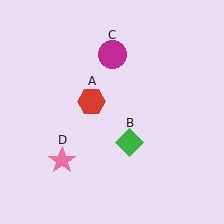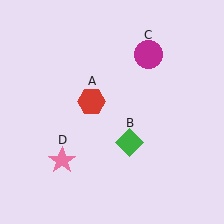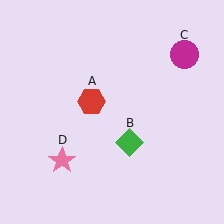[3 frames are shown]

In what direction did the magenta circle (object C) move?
The magenta circle (object C) moved right.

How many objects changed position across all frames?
1 object changed position: magenta circle (object C).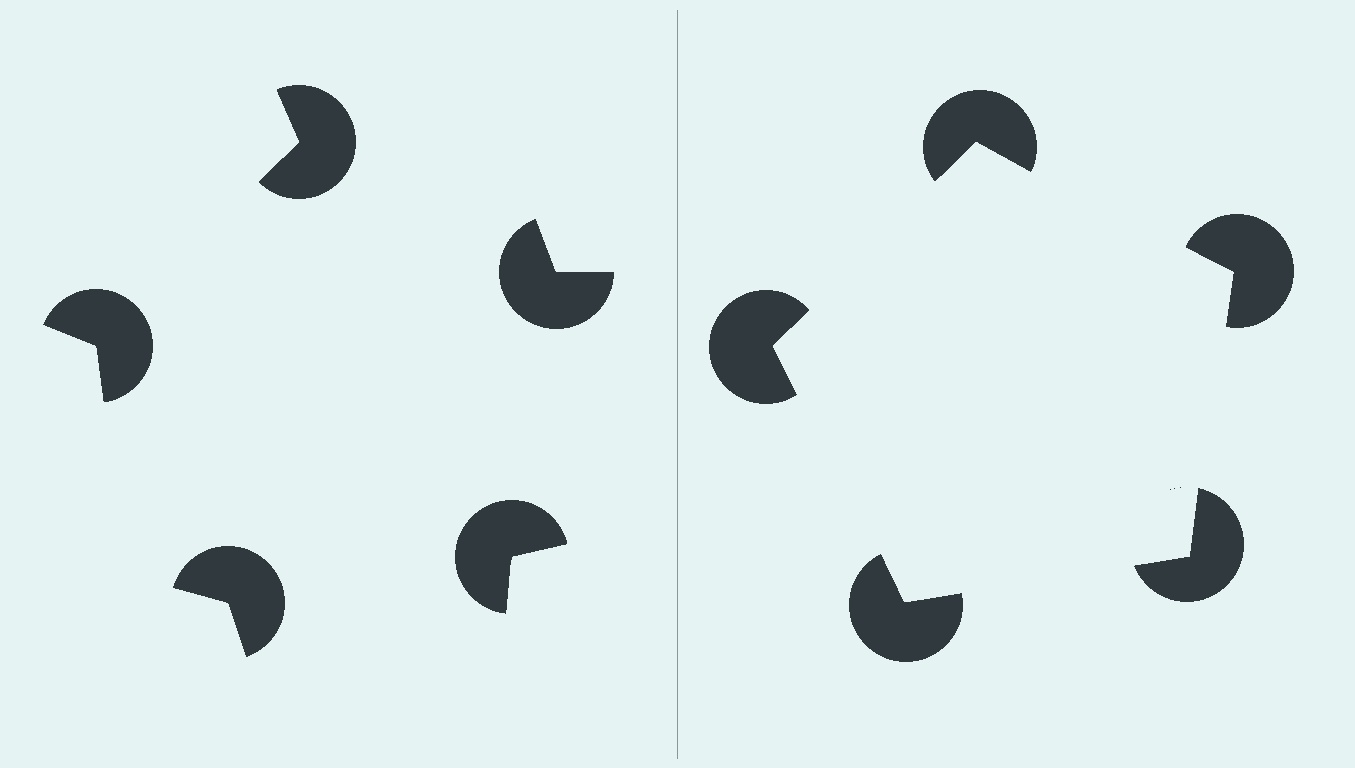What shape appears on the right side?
An illusory pentagon.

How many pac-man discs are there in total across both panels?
10 — 5 on each side.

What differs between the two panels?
The pac-man discs are positioned identically on both sides; only the wedge orientations differ. On the right they align to a pentagon; on the left they are misaligned.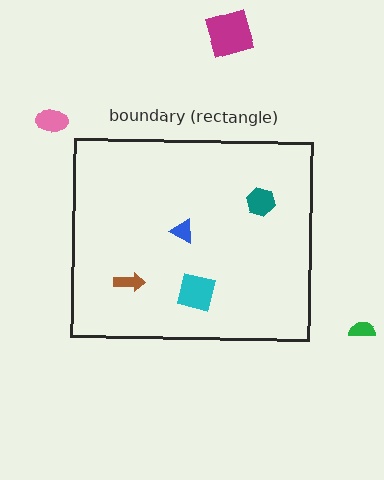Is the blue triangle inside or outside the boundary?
Inside.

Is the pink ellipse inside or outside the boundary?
Outside.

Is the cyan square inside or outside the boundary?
Inside.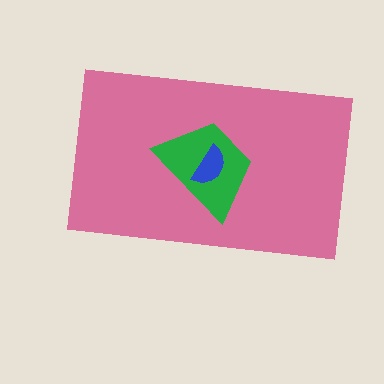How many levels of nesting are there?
3.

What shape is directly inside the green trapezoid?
The blue semicircle.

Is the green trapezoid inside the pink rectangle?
Yes.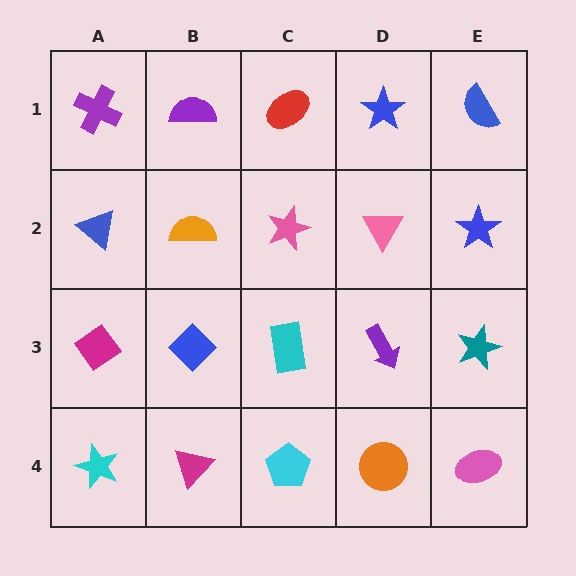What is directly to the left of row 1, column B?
A purple cross.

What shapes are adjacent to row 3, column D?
A pink triangle (row 2, column D), an orange circle (row 4, column D), a cyan rectangle (row 3, column C), a teal star (row 3, column E).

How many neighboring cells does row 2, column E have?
3.